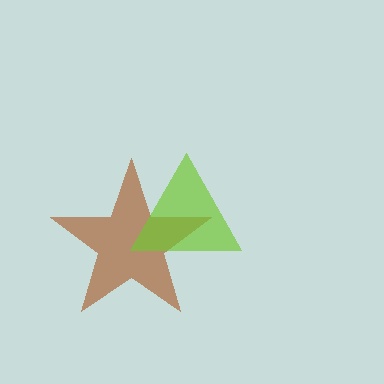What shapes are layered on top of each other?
The layered shapes are: a brown star, a lime triangle.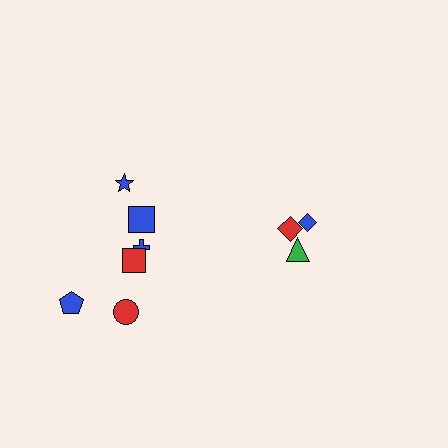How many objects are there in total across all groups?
There are 9 objects.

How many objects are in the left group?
There are 6 objects.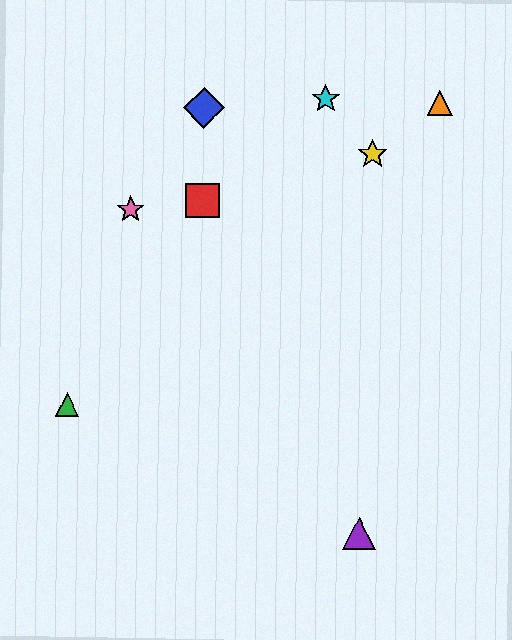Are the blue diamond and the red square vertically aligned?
Yes, both are at x≈204.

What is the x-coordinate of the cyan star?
The cyan star is at x≈326.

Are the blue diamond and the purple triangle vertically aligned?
No, the blue diamond is at x≈204 and the purple triangle is at x≈359.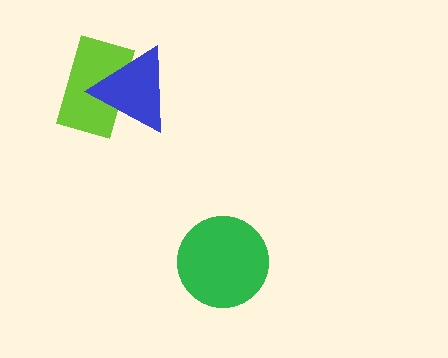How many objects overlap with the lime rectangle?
1 object overlaps with the lime rectangle.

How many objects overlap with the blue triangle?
1 object overlaps with the blue triangle.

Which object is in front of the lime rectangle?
The blue triangle is in front of the lime rectangle.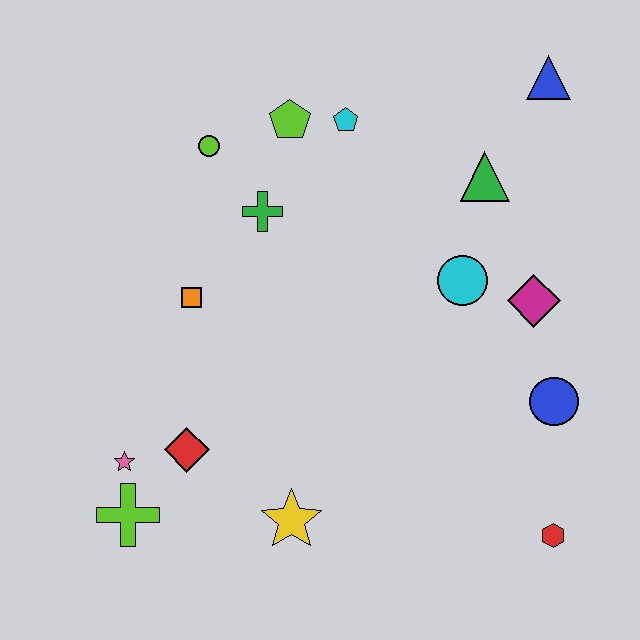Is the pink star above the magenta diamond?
No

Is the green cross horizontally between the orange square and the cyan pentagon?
Yes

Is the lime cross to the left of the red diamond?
Yes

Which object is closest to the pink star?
The lime cross is closest to the pink star.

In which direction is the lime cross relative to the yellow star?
The lime cross is to the left of the yellow star.